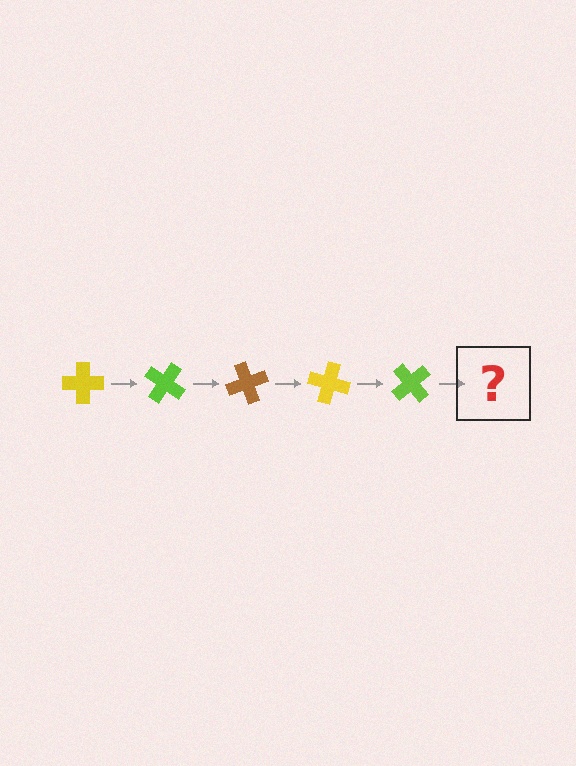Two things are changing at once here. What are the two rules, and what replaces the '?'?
The two rules are that it rotates 35 degrees each step and the color cycles through yellow, lime, and brown. The '?' should be a brown cross, rotated 175 degrees from the start.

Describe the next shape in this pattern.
It should be a brown cross, rotated 175 degrees from the start.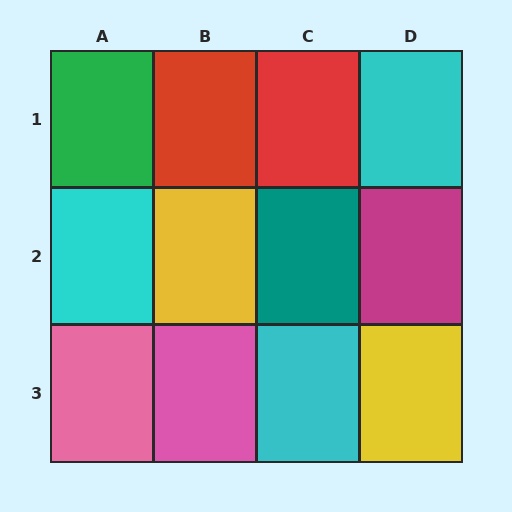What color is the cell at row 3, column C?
Cyan.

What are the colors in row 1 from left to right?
Green, red, red, cyan.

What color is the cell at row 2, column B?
Yellow.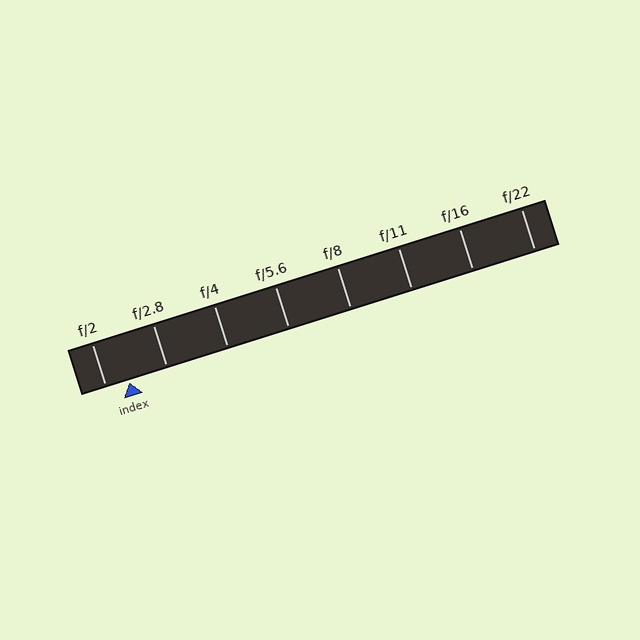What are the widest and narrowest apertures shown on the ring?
The widest aperture shown is f/2 and the narrowest is f/22.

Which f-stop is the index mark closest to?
The index mark is closest to f/2.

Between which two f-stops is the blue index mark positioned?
The index mark is between f/2 and f/2.8.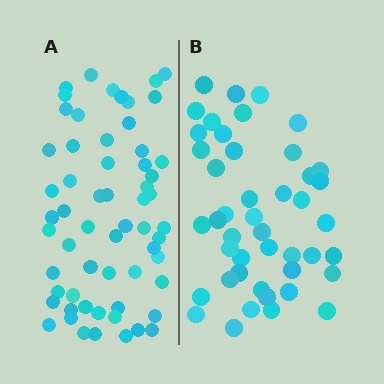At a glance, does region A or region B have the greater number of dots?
Region A (the left region) has more dots.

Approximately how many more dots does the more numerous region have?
Region A has approximately 15 more dots than region B.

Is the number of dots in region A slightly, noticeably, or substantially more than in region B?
Region A has noticeably more, but not dramatically so. The ratio is roughly 1.3 to 1.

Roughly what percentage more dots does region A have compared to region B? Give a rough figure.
About 35% more.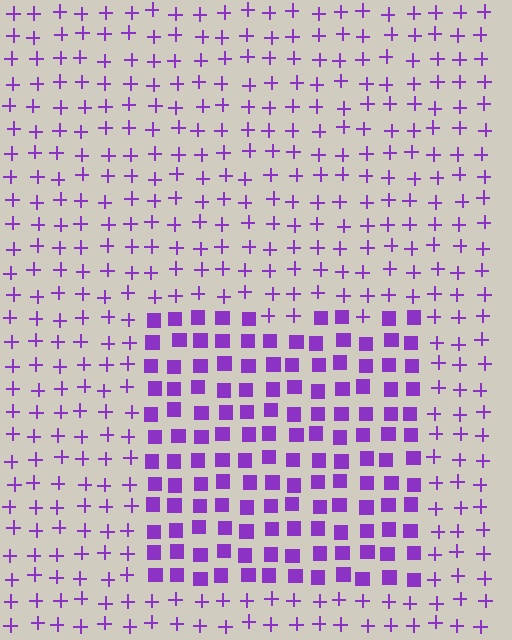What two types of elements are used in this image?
The image uses squares inside the rectangle region and plus signs outside it.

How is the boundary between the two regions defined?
The boundary is defined by a change in element shape: squares inside vs. plus signs outside. All elements share the same color and spacing.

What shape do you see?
I see a rectangle.